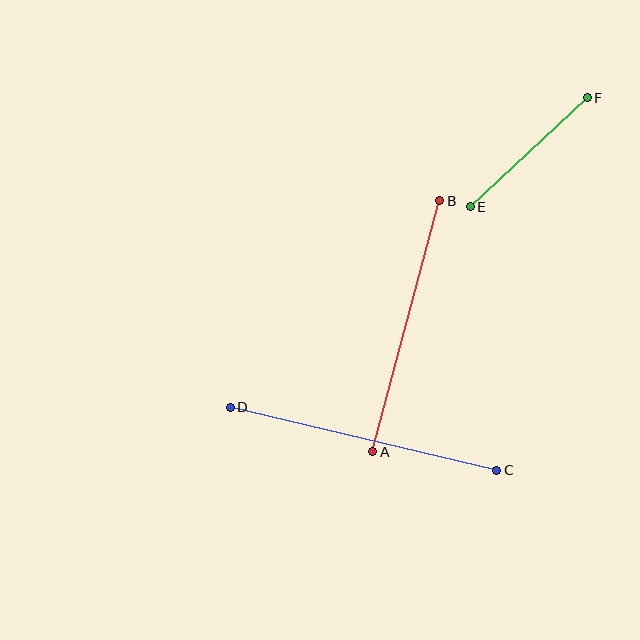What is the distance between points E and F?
The distance is approximately 159 pixels.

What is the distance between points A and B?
The distance is approximately 259 pixels.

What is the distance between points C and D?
The distance is approximately 274 pixels.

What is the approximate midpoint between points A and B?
The midpoint is at approximately (406, 326) pixels.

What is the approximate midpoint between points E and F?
The midpoint is at approximately (529, 152) pixels.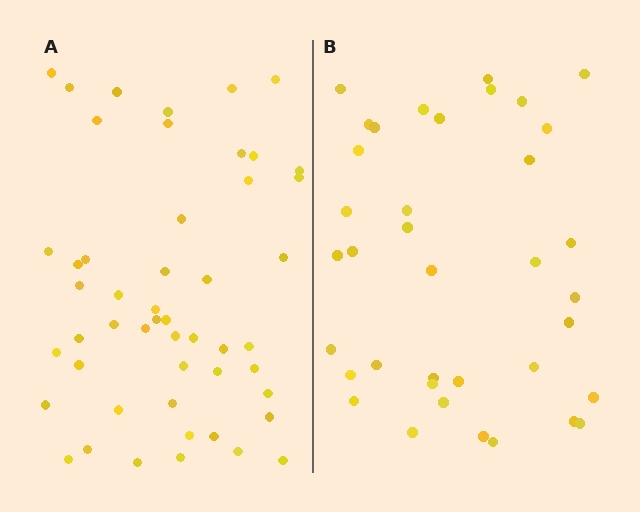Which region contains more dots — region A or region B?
Region A (the left region) has more dots.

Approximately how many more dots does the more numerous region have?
Region A has approximately 15 more dots than region B.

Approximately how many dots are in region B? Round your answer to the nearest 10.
About 40 dots. (The exact count is 37, which rounds to 40.)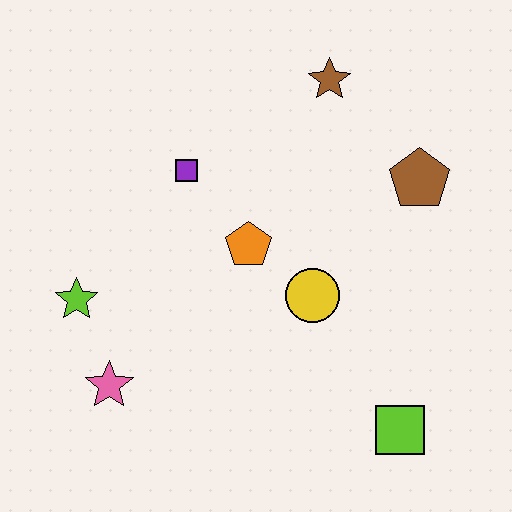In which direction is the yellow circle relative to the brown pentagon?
The yellow circle is below the brown pentagon.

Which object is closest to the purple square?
The orange pentagon is closest to the purple square.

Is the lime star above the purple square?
No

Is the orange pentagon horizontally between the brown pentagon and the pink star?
Yes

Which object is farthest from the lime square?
The brown star is farthest from the lime square.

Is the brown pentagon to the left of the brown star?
No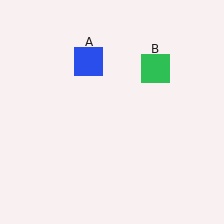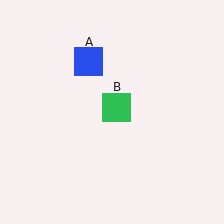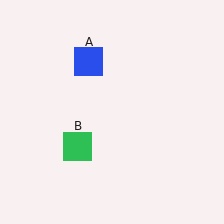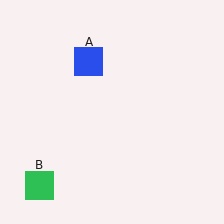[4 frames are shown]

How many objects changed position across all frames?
1 object changed position: green square (object B).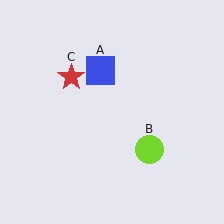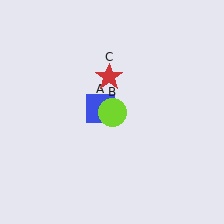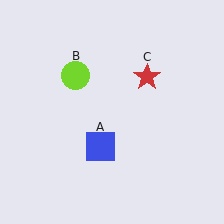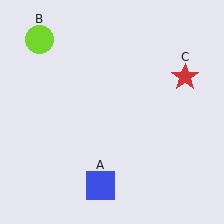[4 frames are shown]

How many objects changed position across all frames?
3 objects changed position: blue square (object A), lime circle (object B), red star (object C).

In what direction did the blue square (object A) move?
The blue square (object A) moved down.